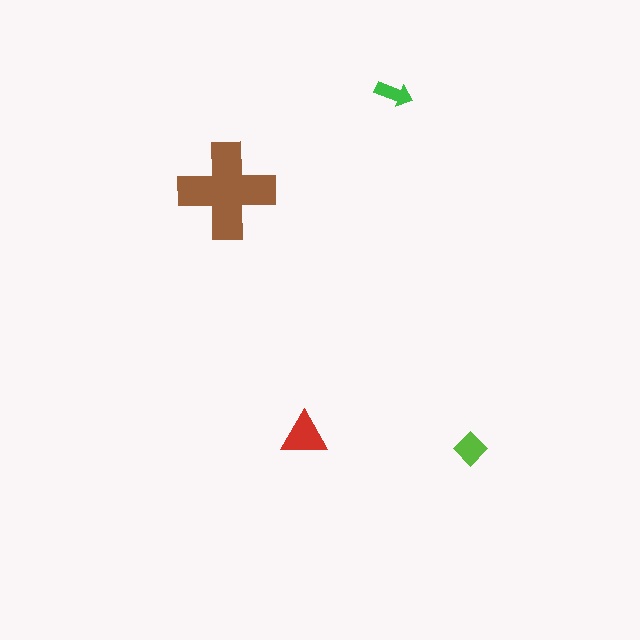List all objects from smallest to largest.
The green arrow, the lime diamond, the red triangle, the brown cross.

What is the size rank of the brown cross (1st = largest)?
1st.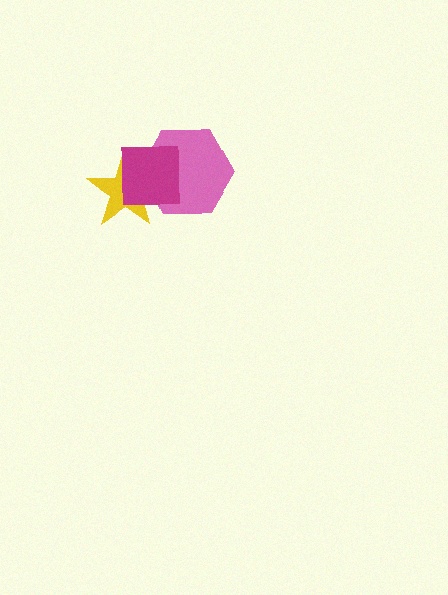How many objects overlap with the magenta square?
2 objects overlap with the magenta square.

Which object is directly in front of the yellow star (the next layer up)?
The pink hexagon is directly in front of the yellow star.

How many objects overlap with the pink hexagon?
2 objects overlap with the pink hexagon.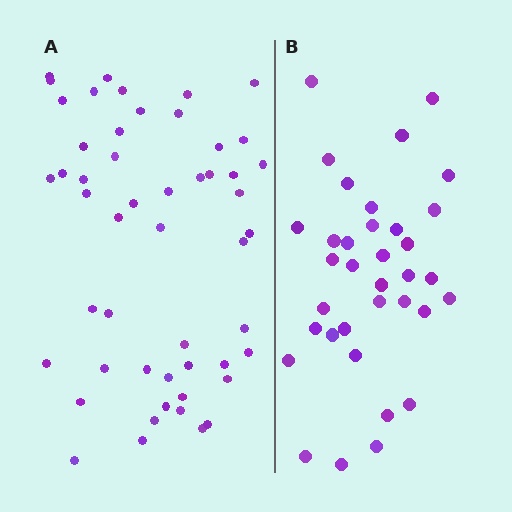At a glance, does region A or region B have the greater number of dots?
Region A (the left region) has more dots.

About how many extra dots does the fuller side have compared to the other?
Region A has approximately 15 more dots than region B.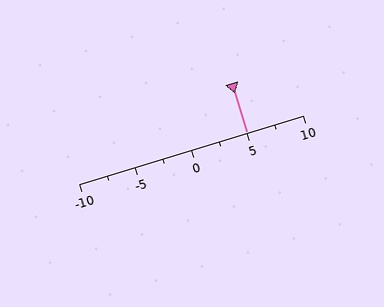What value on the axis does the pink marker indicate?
The marker indicates approximately 5.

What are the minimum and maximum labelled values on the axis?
The axis runs from -10 to 10.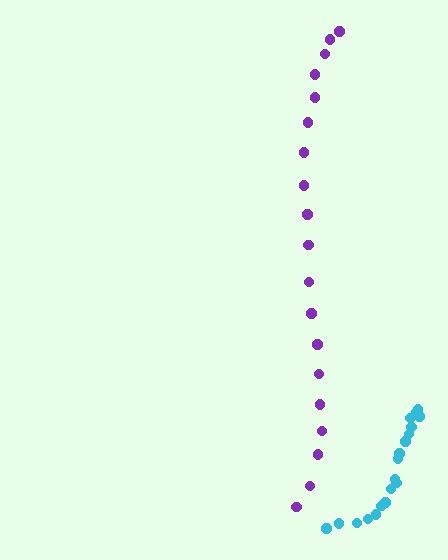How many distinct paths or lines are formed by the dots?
There are 2 distinct paths.